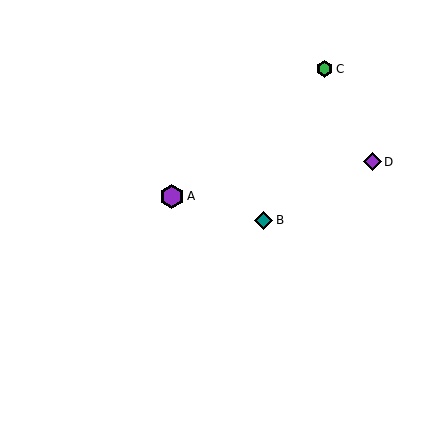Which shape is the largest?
The purple hexagon (labeled A) is the largest.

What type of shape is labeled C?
Shape C is a green hexagon.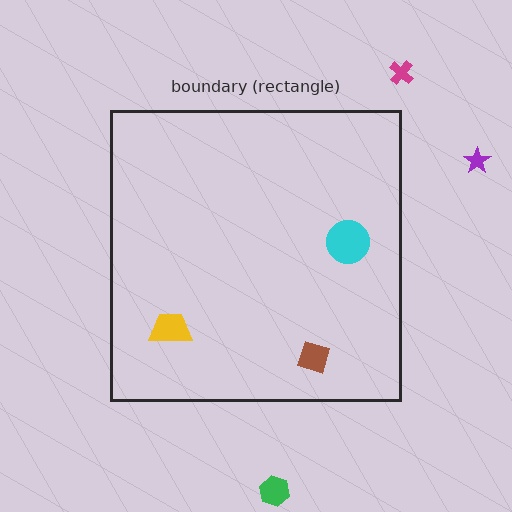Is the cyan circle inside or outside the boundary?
Inside.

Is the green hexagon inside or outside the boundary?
Outside.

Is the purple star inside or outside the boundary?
Outside.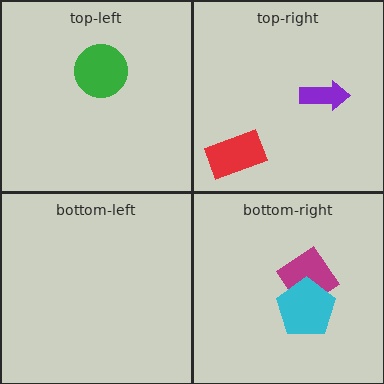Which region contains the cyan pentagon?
The bottom-right region.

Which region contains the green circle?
The top-left region.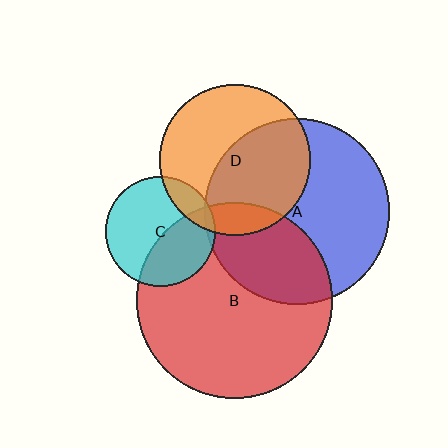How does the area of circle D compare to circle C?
Approximately 1.9 times.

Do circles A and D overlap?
Yes.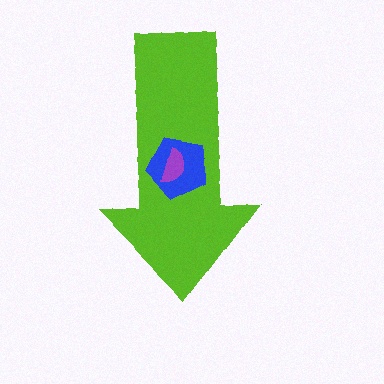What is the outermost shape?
The lime arrow.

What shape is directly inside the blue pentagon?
The purple semicircle.